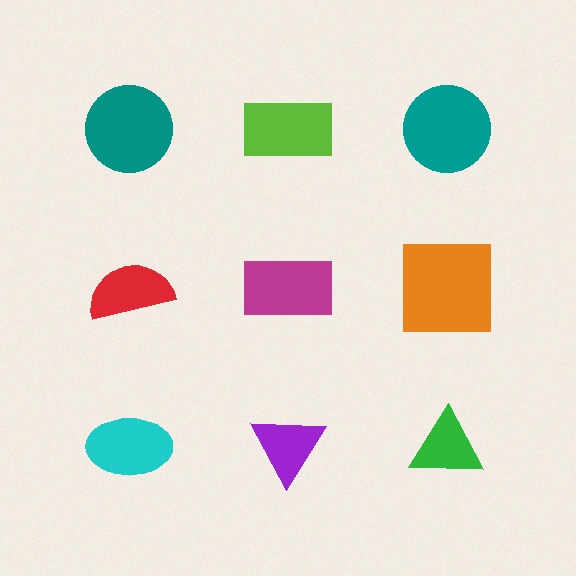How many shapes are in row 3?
3 shapes.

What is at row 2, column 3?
An orange square.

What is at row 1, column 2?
A lime rectangle.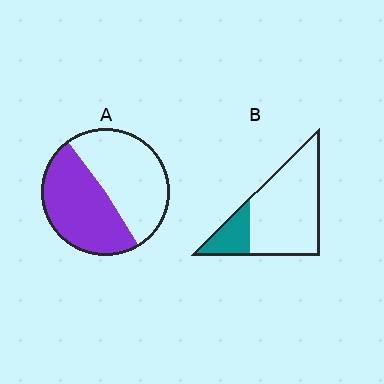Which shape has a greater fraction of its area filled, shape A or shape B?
Shape A.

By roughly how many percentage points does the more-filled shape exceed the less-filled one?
By roughly 25 percentage points (A over B).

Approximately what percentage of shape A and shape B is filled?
A is approximately 50% and B is approximately 20%.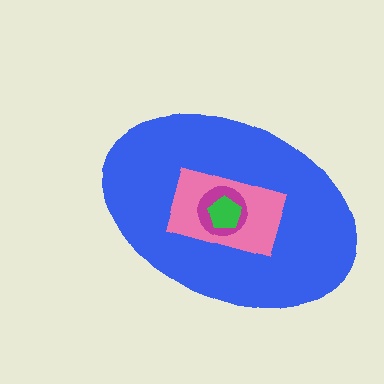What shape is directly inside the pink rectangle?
The magenta circle.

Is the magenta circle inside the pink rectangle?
Yes.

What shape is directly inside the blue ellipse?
The pink rectangle.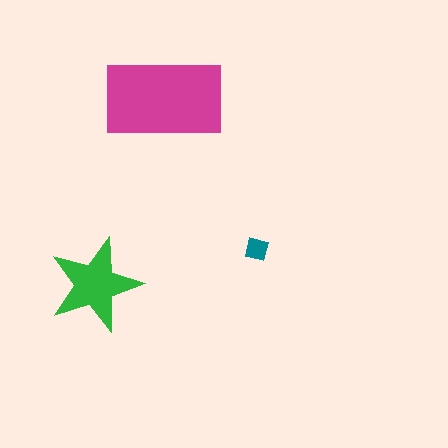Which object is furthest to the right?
The teal square is rightmost.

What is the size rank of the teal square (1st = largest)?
3rd.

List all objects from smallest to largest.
The teal square, the green star, the magenta rectangle.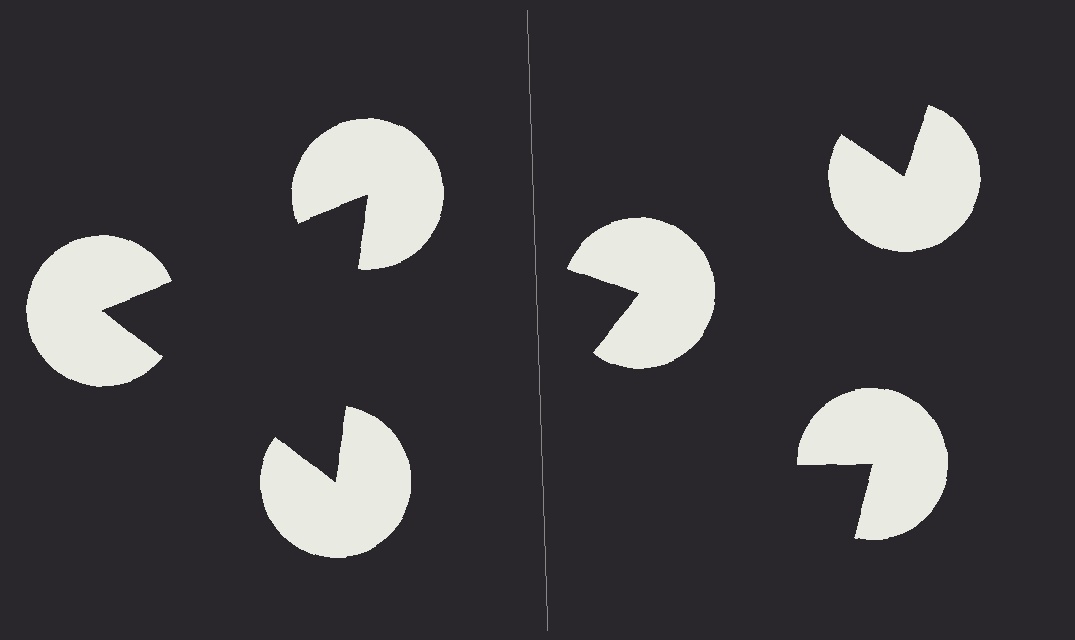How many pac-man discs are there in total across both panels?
6 — 3 on each side.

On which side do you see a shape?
An illusory triangle appears on the left side. On the right side the wedge cuts are rotated, so no coherent shape forms.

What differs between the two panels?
The pac-man discs are positioned identically on both sides; only the wedge orientations differ. On the left they align to a triangle; on the right they are misaligned.